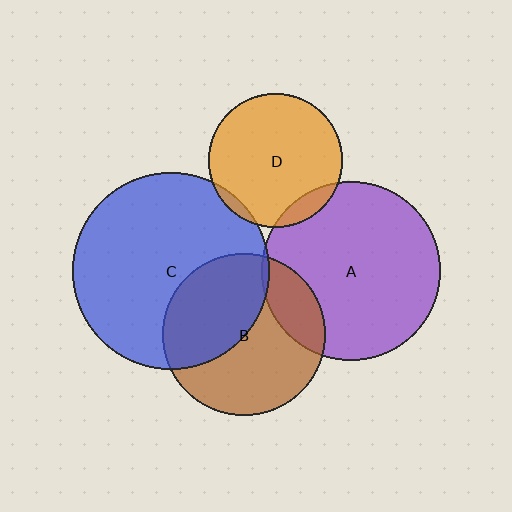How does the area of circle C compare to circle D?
Approximately 2.2 times.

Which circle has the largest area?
Circle C (blue).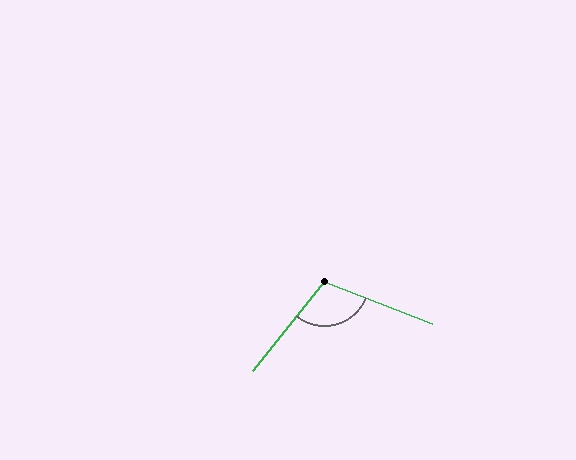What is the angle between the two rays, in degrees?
Approximately 107 degrees.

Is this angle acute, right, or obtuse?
It is obtuse.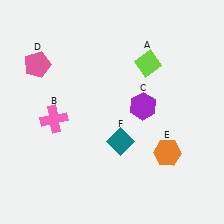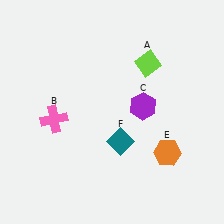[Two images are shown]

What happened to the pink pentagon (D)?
The pink pentagon (D) was removed in Image 2. It was in the top-left area of Image 1.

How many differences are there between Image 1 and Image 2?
There is 1 difference between the two images.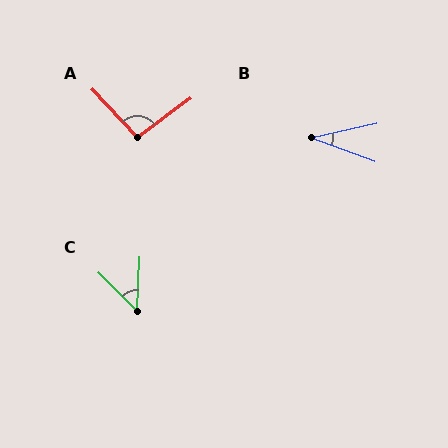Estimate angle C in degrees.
Approximately 48 degrees.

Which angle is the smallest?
B, at approximately 32 degrees.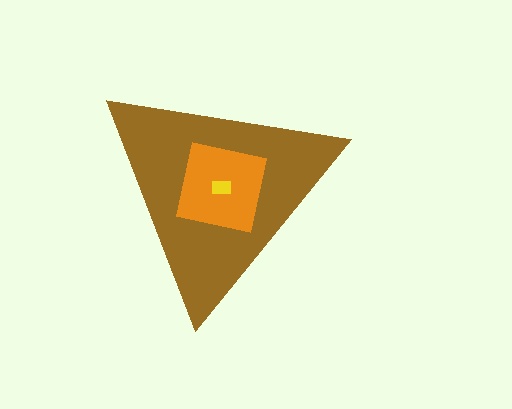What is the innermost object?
The yellow rectangle.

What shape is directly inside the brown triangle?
The orange square.